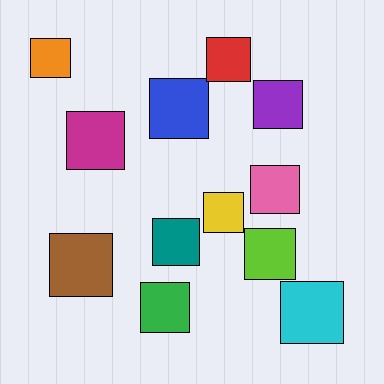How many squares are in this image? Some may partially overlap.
There are 12 squares.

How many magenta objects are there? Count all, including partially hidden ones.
There is 1 magenta object.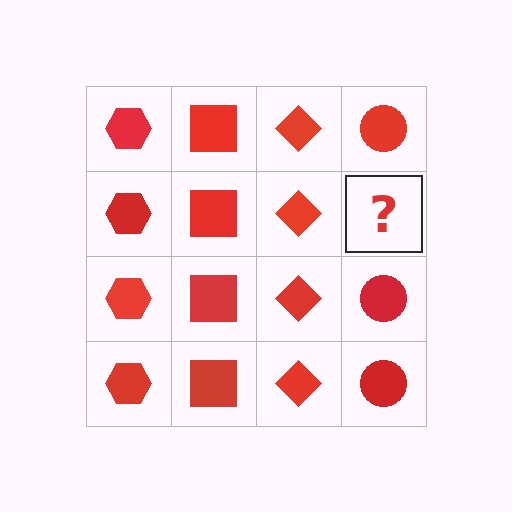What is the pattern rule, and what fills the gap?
The rule is that each column has a consistent shape. The gap should be filled with a red circle.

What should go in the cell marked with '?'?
The missing cell should contain a red circle.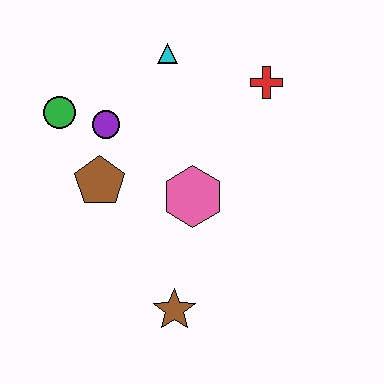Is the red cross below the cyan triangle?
Yes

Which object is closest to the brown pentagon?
The purple circle is closest to the brown pentagon.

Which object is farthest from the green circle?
The brown star is farthest from the green circle.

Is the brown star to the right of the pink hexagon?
No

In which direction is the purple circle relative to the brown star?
The purple circle is above the brown star.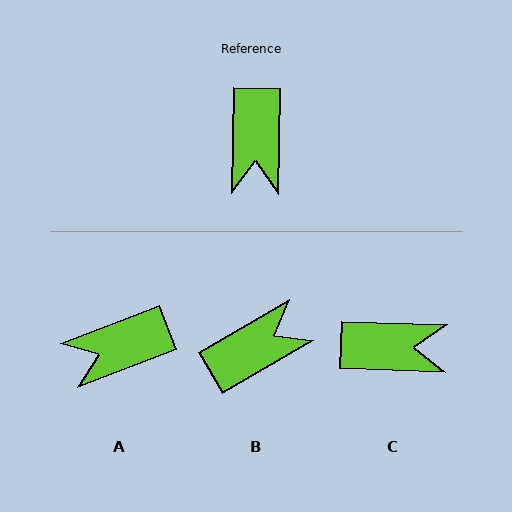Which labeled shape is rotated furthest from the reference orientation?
B, about 121 degrees away.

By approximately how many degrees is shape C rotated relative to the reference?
Approximately 89 degrees counter-clockwise.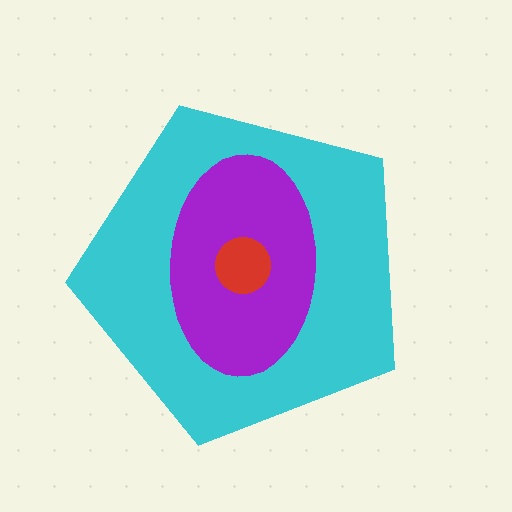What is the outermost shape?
The cyan pentagon.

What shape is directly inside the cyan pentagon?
The purple ellipse.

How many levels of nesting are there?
3.